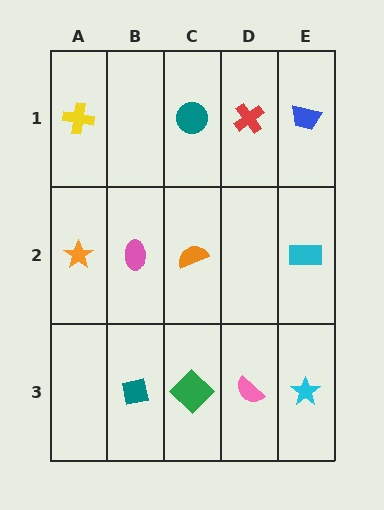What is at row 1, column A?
A yellow cross.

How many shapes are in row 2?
4 shapes.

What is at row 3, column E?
A cyan star.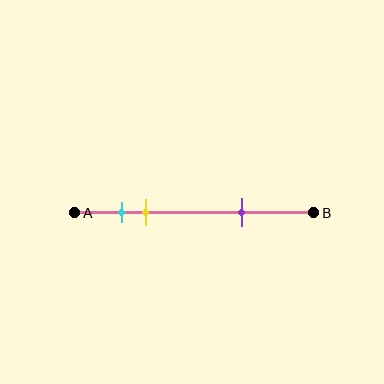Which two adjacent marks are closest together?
The cyan and yellow marks are the closest adjacent pair.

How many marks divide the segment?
There are 3 marks dividing the segment.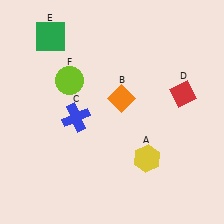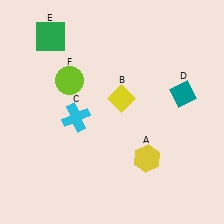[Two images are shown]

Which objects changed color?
B changed from orange to yellow. C changed from blue to cyan. D changed from red to teal.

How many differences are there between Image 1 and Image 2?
There are 3 differences between the two images.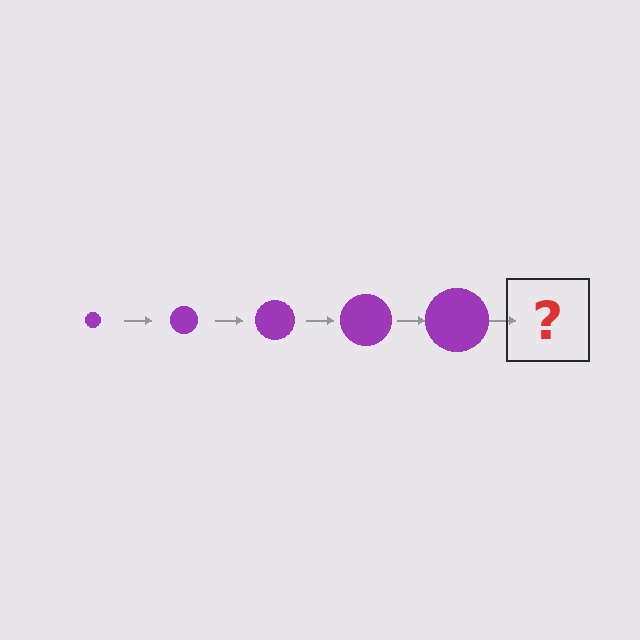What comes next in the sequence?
The next element should be a purple circle, larger than the previous one.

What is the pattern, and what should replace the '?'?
The pattern is that the circle gets progressively larger each step. The '?' should be a purple circle, larger than the previous one.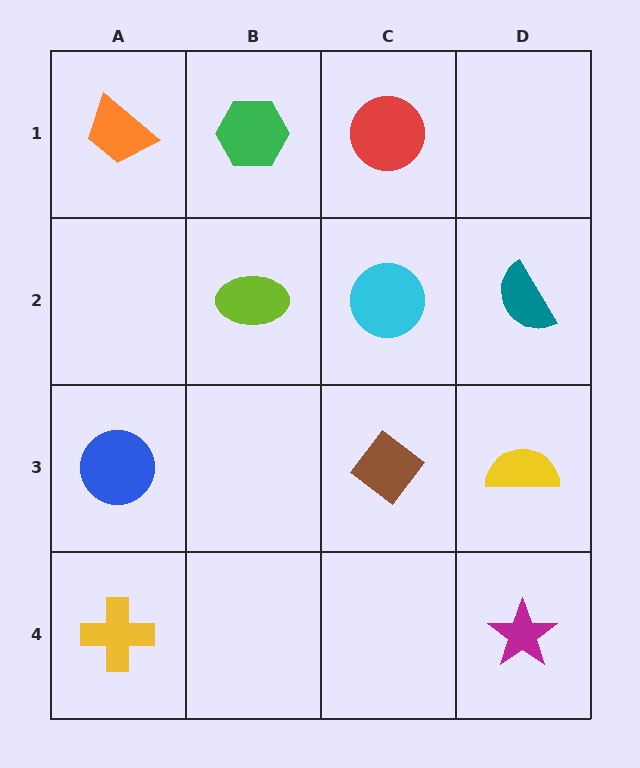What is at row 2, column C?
A cyan circle.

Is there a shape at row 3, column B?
No, that cell is empty.